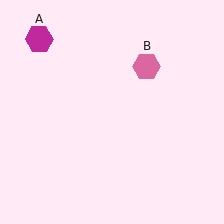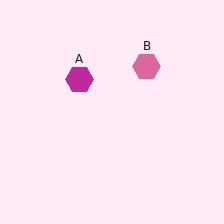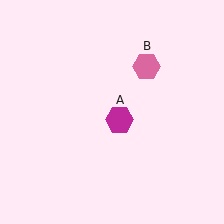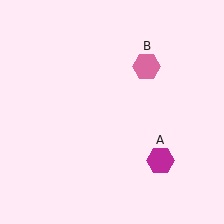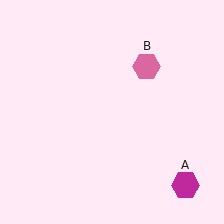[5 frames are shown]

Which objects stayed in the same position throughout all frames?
Pink hexagon (object B) remained stationary.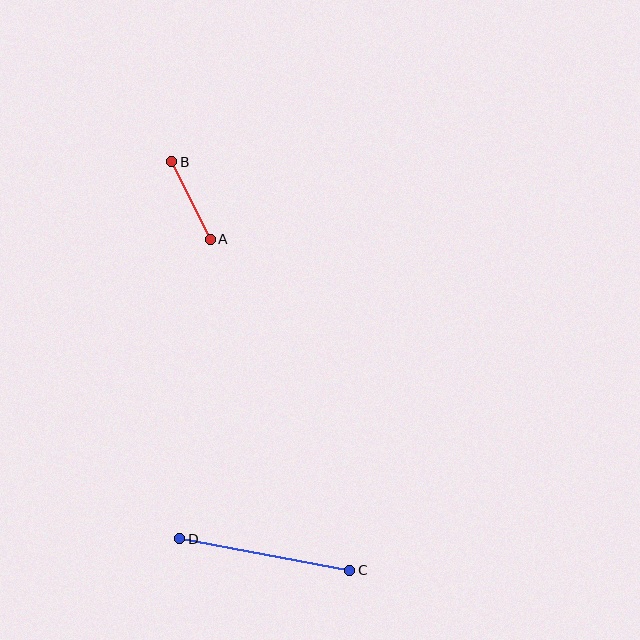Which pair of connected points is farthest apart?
Points C and D are farthest apart.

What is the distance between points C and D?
The distance is approximately 173 pixels.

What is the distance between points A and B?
The distance is approximately 86 pixels.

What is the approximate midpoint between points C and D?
The midpoint is at approximately (265, 554) pixels.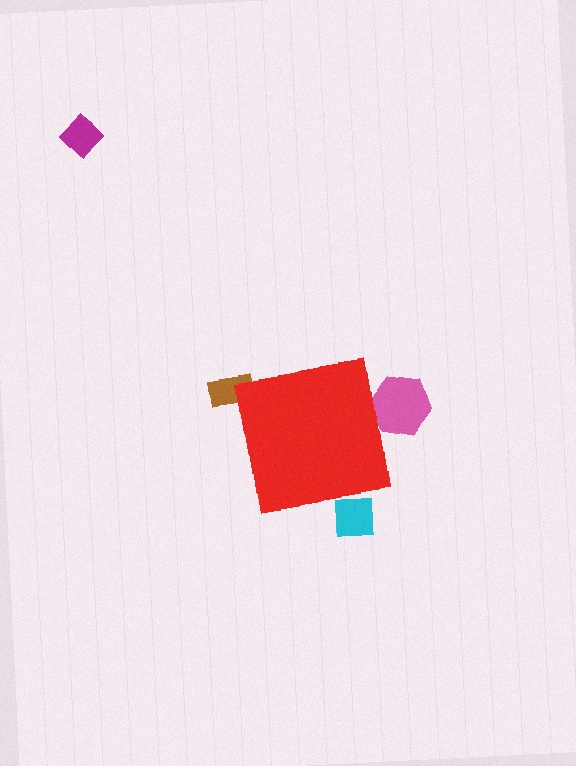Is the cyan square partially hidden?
Yes, the cyan square is partially hidden behind the red square.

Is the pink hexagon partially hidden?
Yes, the pink hexagon is partially hidden behind the red square.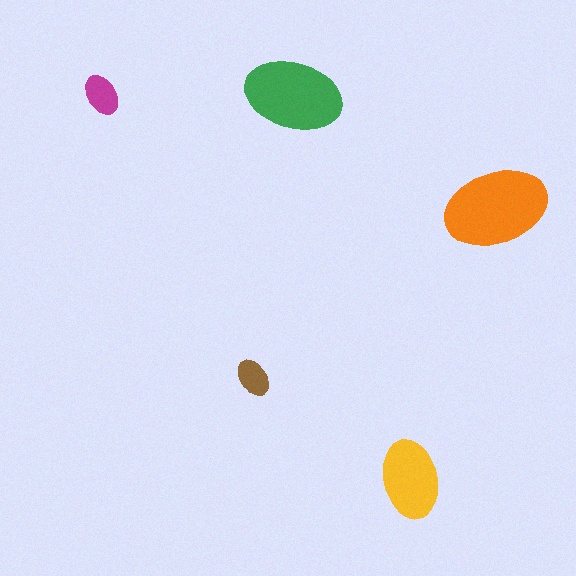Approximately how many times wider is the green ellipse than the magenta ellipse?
About 2.5 times wider.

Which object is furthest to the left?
The magenta ellipse is leftmost.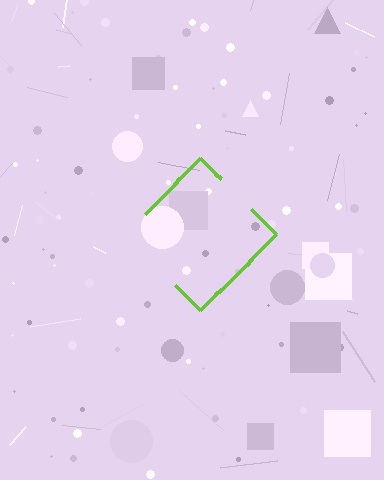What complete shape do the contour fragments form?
The contour fragments form a diamond.